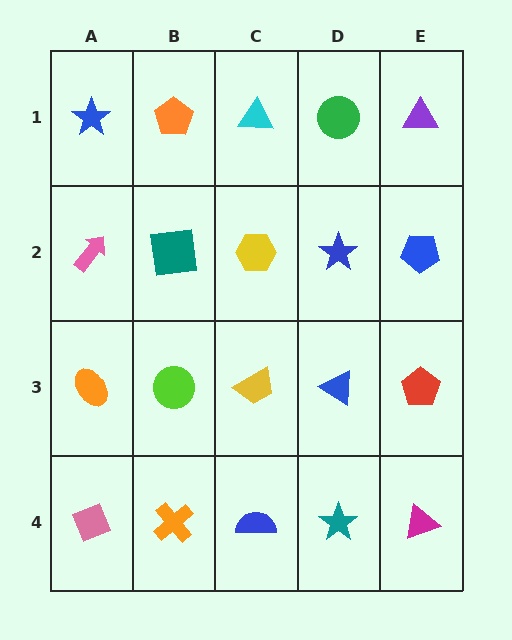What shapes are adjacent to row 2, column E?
A purple triangle (row 1, column E), a red pentagon (row 3, column E), a blue star (row 2, column D).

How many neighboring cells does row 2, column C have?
4.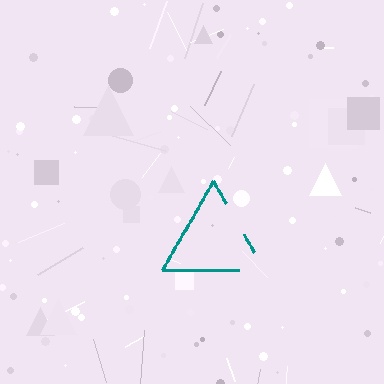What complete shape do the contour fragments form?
The contour fragments form a triangle.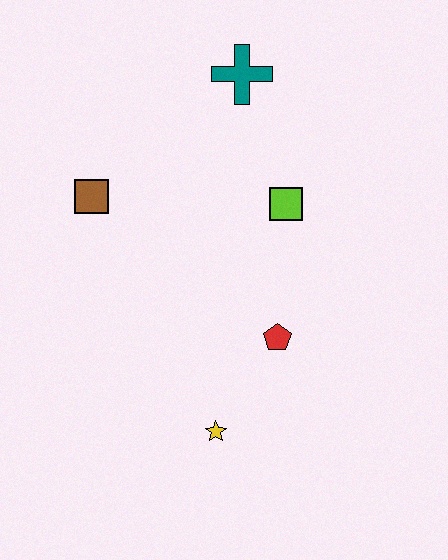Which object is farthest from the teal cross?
The yellow star is farthest from the teal cross.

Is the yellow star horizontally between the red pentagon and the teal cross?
No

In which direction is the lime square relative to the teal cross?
The lime square is below the teal cross.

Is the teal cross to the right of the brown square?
Yes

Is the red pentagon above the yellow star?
Yes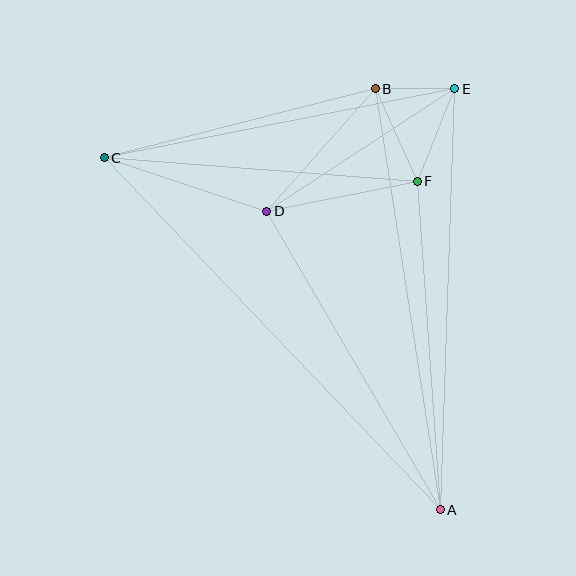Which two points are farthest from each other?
Points A and C are farthest from each other.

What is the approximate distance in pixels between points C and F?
The distance between C and F is approximately 314 pixels.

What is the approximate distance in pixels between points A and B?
The distance between A and B is approximately 426 pixels.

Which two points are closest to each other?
Points B and E are closest to each other.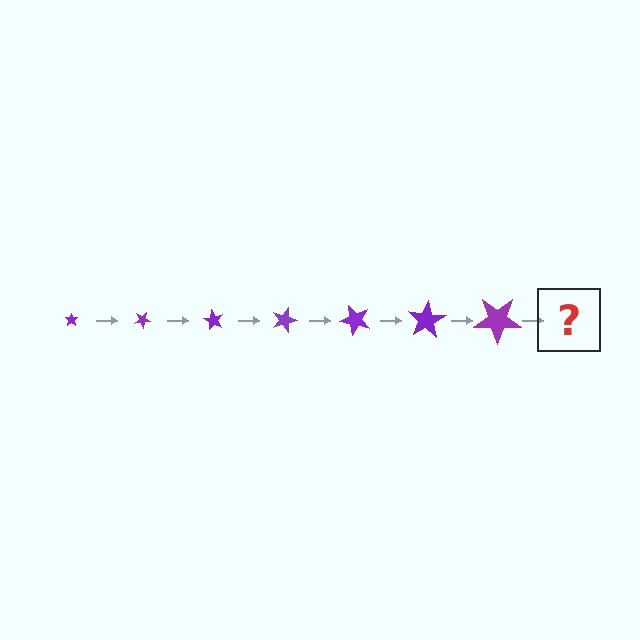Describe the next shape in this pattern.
It should be a star, larger than the previous one and rotated 210 degrees from the start.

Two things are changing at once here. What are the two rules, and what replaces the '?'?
The two rules are that the star grows larger each step and it rotates 30 degrees each step. The '?' should be a star, larger than the previous one and rotated 210 degrees from the start.